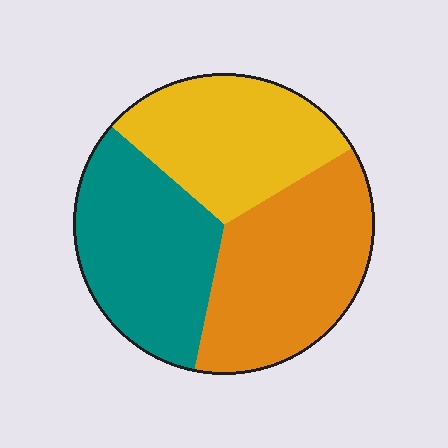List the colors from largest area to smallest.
From largest to smallest: orange, teal, yellow.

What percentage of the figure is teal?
Teal takes up between a quarter and a half of the figure.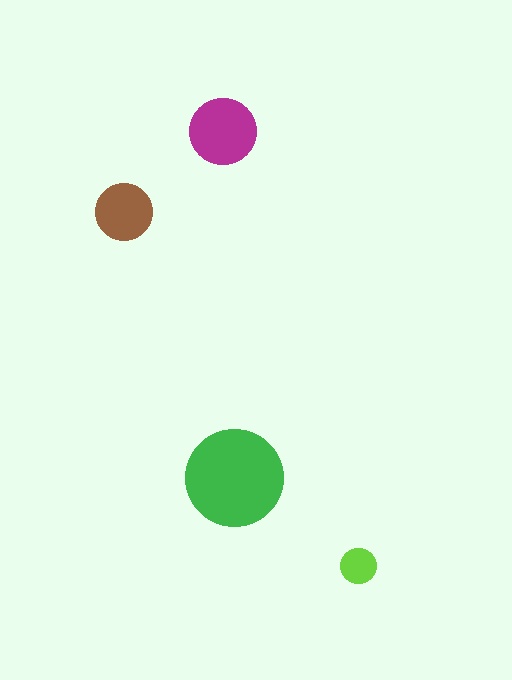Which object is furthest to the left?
The brown circle is leftmost.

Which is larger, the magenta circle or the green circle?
The green one.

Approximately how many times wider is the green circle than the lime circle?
About 2.5 times wider.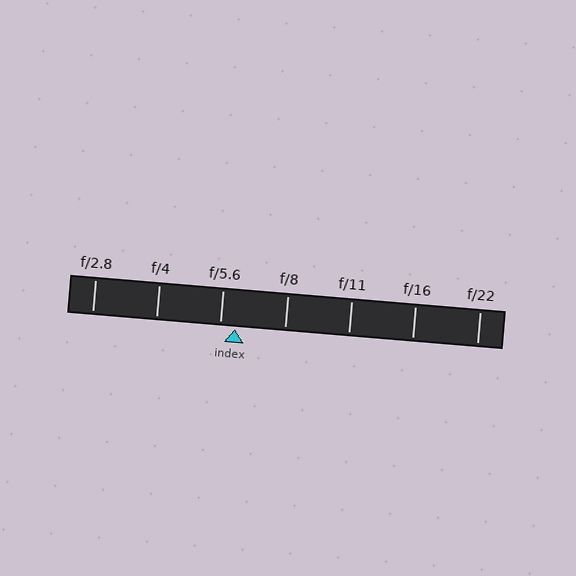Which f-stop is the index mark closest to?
The index mark is closest to f/5.6.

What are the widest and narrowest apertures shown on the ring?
The widest aperture shown is f/2.8 and the narrowest is f/22.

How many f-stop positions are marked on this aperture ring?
There are 7 f-stop positions marked.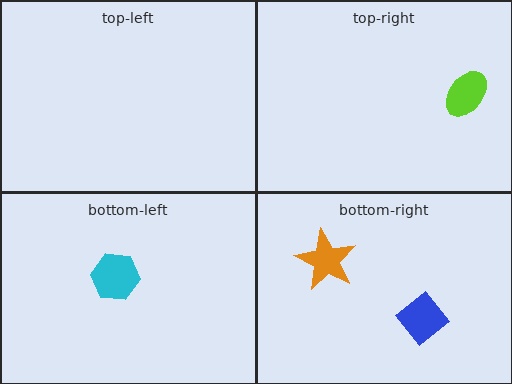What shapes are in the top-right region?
The lime ellipse.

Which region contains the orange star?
The bottom-right region.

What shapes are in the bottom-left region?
The cyan hexagon.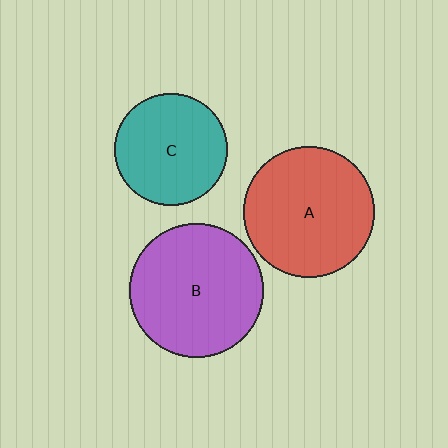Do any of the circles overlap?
No, none of the circles overlap.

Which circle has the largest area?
Circle B (purple).